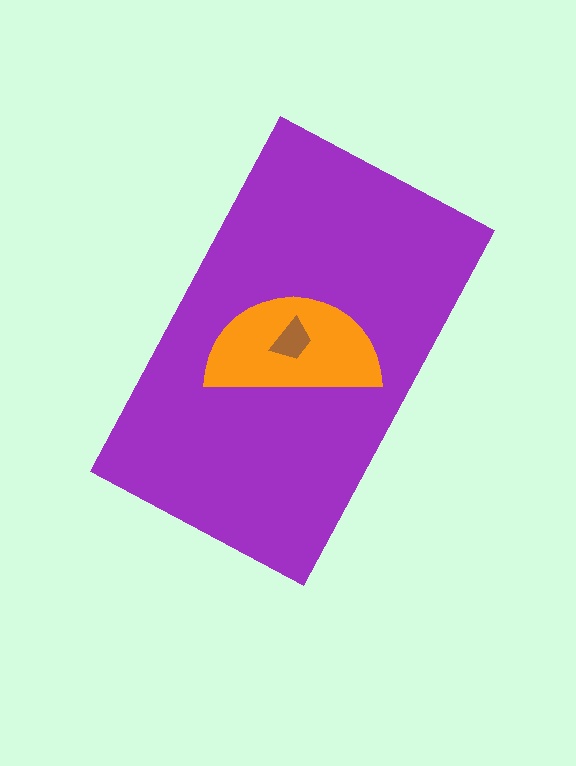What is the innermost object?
The brown trapezoid.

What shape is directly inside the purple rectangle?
The orange semicircle.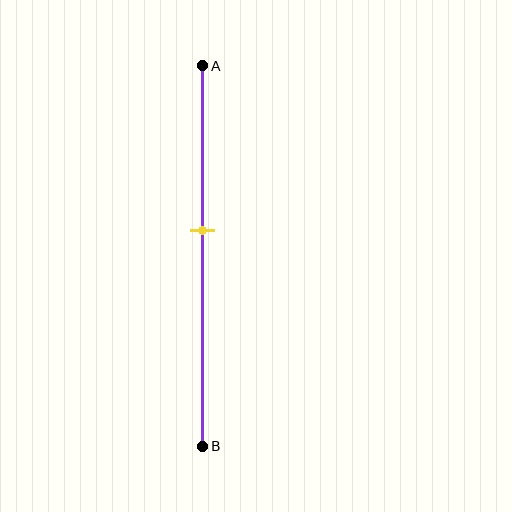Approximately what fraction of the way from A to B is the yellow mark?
The yellow mark is approximately 45% of the way from A to B.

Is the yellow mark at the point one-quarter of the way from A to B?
No, the mark is at about 45% from A, not at the 25% one-quarter point.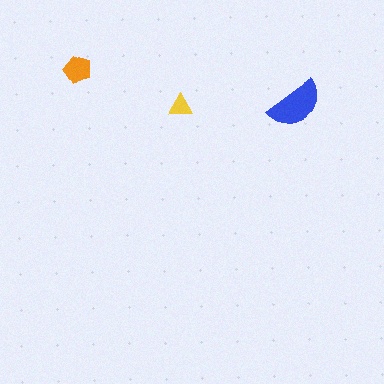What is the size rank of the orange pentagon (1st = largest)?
2nd.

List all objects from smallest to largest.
The yellow triangle, the orange pentagon, the blue semicircle.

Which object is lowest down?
The blue semicircle is bottommost.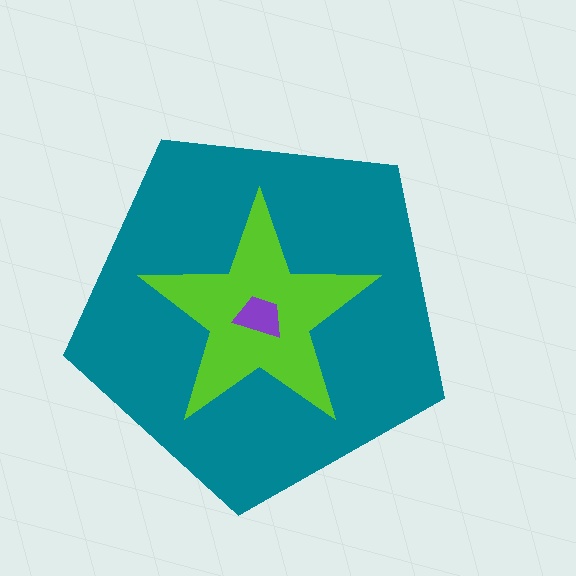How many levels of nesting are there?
3.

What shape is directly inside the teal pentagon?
The lime star.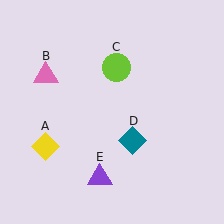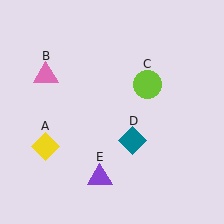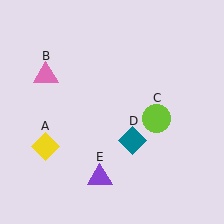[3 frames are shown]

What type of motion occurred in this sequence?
The lime circle (object C) rotated clockwise around the center of the scene.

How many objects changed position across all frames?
1 object changed position: lime circle (object C).